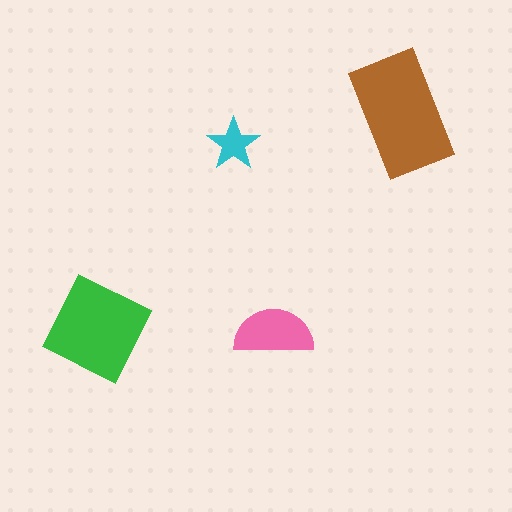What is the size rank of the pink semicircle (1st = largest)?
3rd.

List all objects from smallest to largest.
The cyan star, the pink semicircle, the green diamond, the brown rectangle.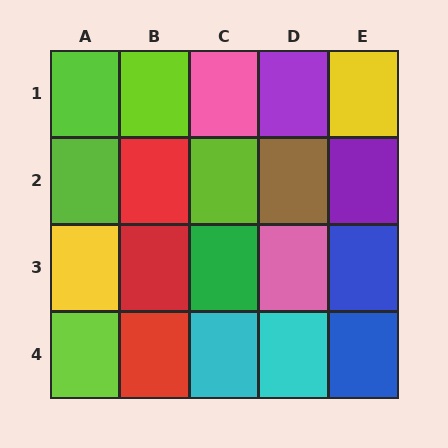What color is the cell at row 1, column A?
Lime.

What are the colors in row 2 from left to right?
Lime, red, lime, brown, purple.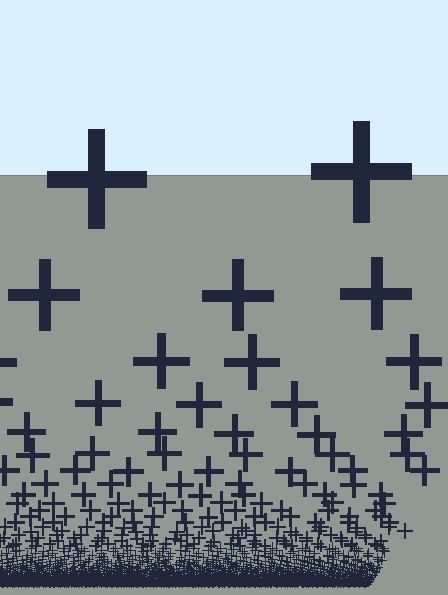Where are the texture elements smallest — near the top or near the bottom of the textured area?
Near the bottom.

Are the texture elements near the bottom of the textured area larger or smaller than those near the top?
Smaller. The gradient is inverted — elements near the bottom are smaller and denser.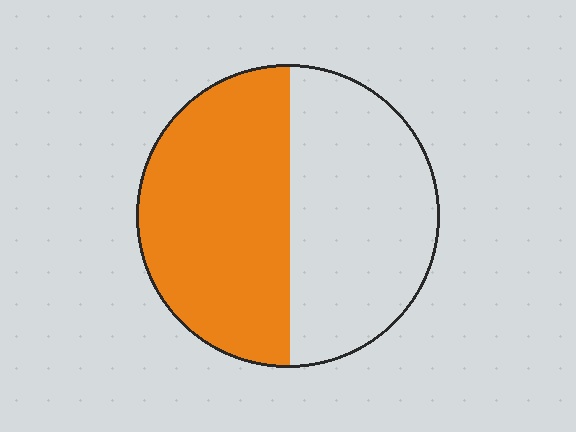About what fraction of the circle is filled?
About one half (1/2).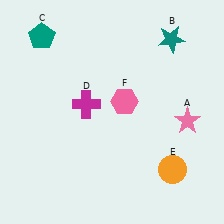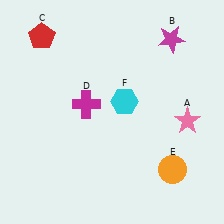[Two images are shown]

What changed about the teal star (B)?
In Image 1, B is teal. In Image 2, it changed to magenta.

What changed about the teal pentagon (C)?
In Image 1, C is teal. In Image 2, it changed to red.